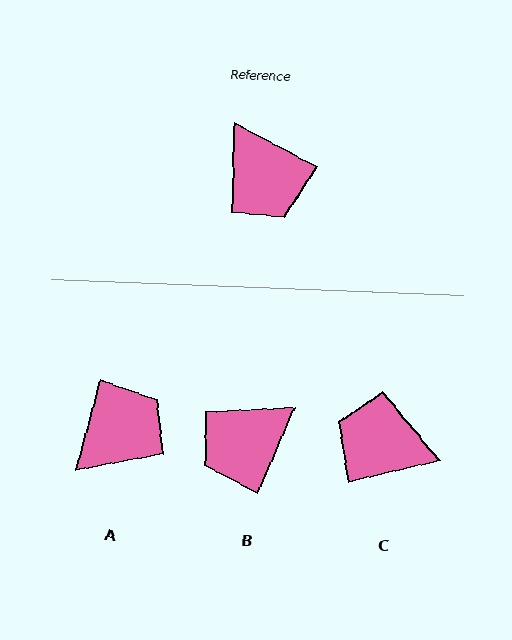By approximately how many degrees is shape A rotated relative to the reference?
Approximately 103 degrees counter-clockwise.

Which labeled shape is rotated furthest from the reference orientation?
C, about 139 degrees away.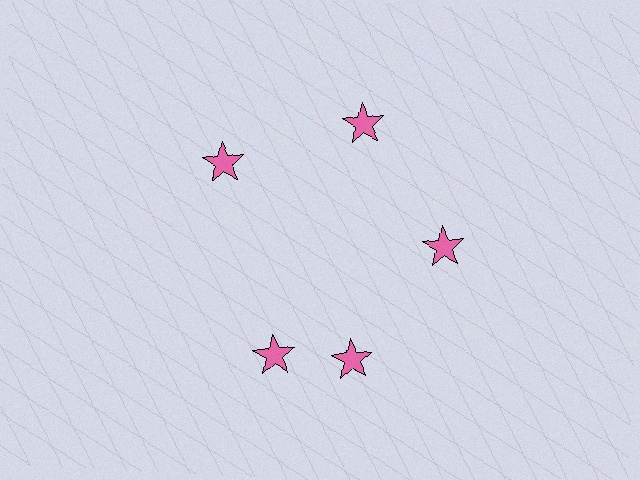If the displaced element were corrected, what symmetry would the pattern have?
It would have 5-fold rotational symmetry — the pattern would map onto itself every 72 degrees.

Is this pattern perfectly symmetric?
No. The 5 pink stars are arranged in a ring, but one element near the 8 o'clock position is rotated out of alignment along the ring, breaking the 5-fold rotational symmetry.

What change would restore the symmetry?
The symmetry would be restored by rotating it back into even spacing with its neighbors so that all 5 stars sit at equal angles and equal distance from the center.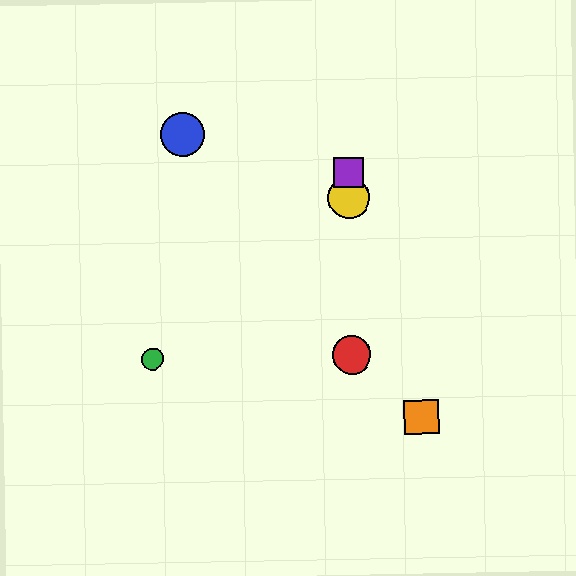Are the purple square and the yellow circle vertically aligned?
Yes, both are at x≈348.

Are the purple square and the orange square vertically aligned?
No, the purple square is at x≈348 and the orange square is at x≈422.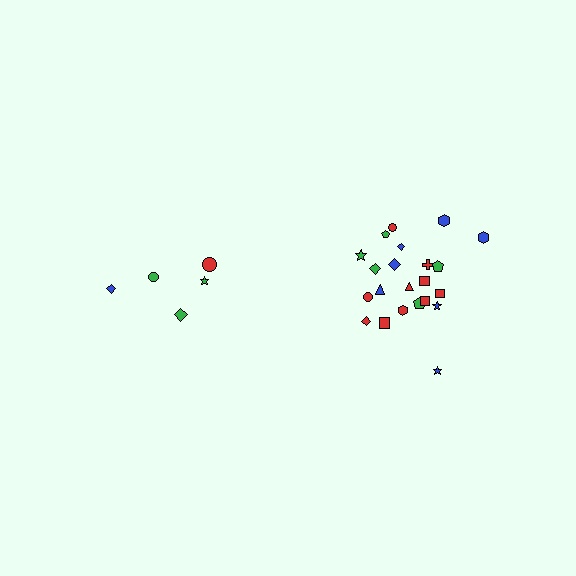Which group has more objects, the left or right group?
The right group.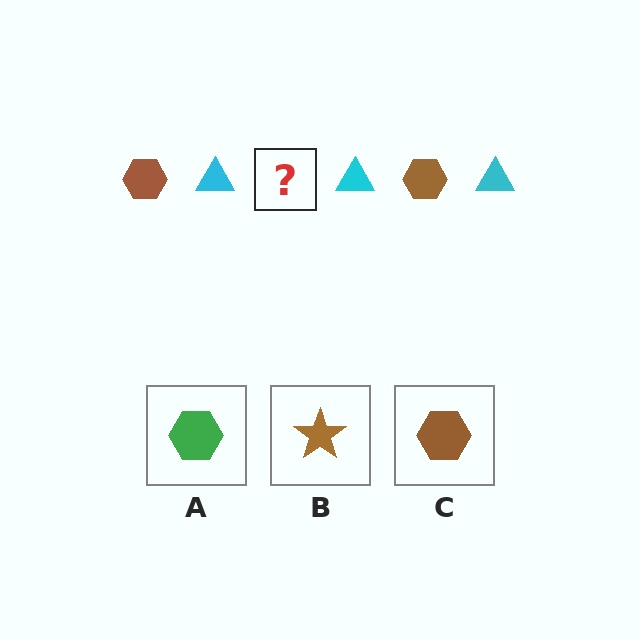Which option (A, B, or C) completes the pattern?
C.